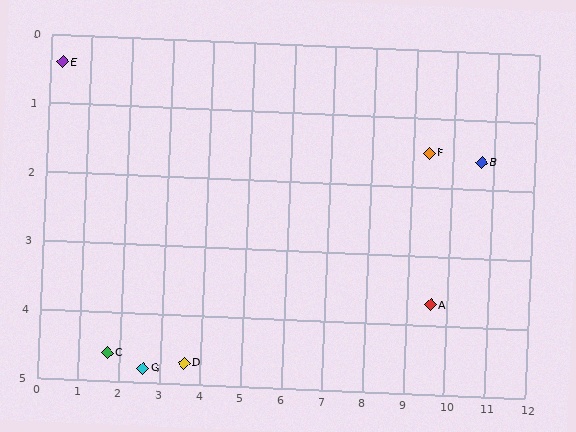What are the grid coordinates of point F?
Point F is at approximately (9.4, 1.5).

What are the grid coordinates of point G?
Point G is at approximately (2.6, 4.8).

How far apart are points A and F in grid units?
Points A and F are about 2.2 grid units apart.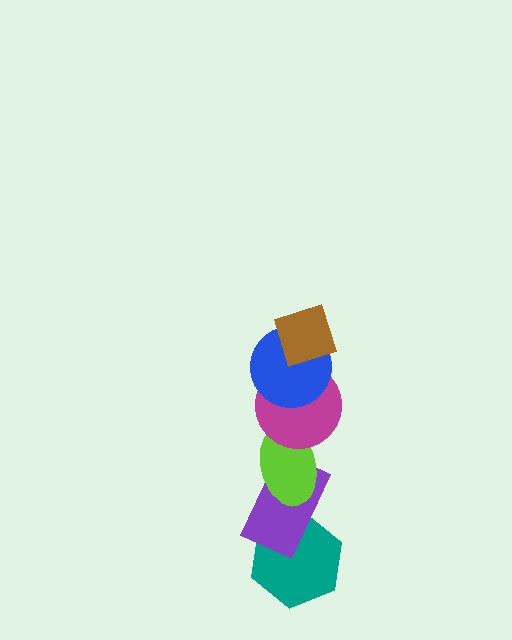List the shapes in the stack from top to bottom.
From top to bottom: the brown diamond, the blue circle, the magenta circle, the lime ellipse, the purple rectangle, the teal hexagon.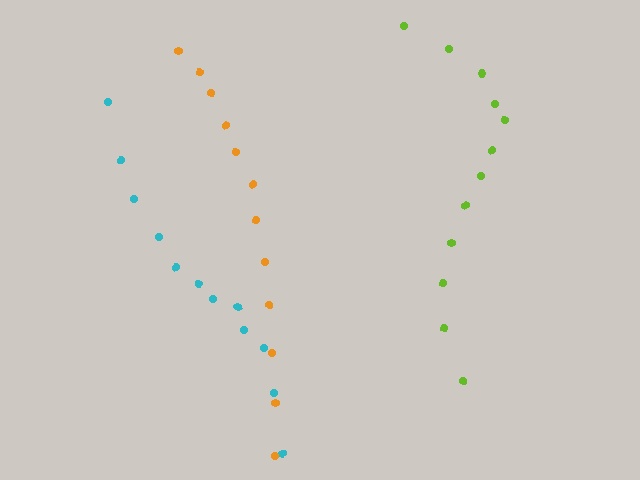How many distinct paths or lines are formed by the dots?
There are 3 distinct paths.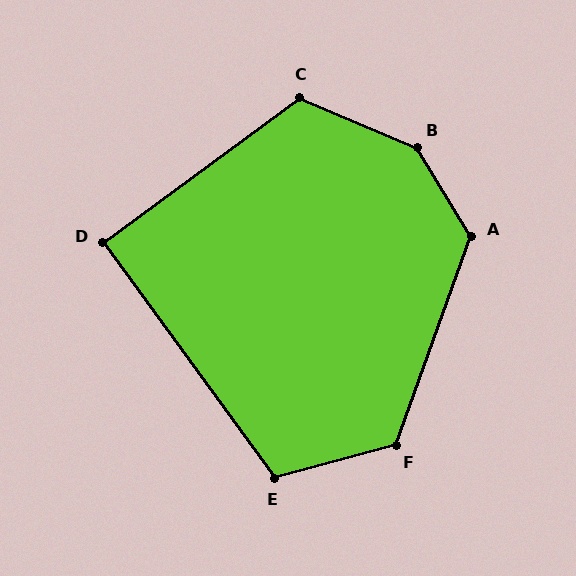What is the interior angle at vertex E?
Approximately 111 degrees (obtuse).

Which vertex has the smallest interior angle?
D, at approximately 90 degrees.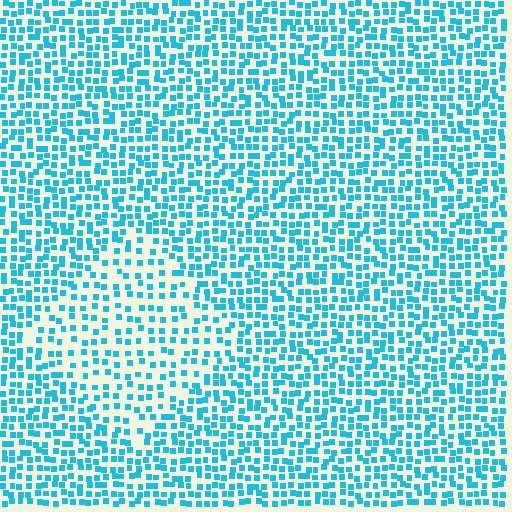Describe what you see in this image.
The image contains small cyan elements arranged at two different densities. A diamond-shaped region is visible where the elements are less densely packed than the surrounding area.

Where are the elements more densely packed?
The elements are more densely packed outside the diamond boundary.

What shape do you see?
I see a diamond.